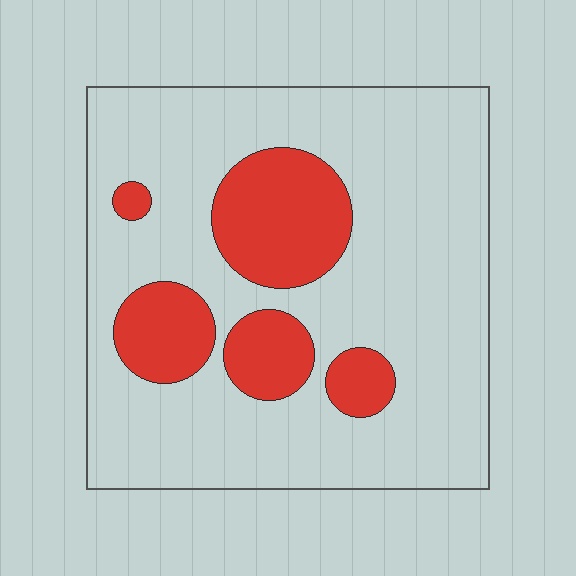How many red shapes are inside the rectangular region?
5.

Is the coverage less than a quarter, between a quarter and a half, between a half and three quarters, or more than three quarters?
Less than a quarter.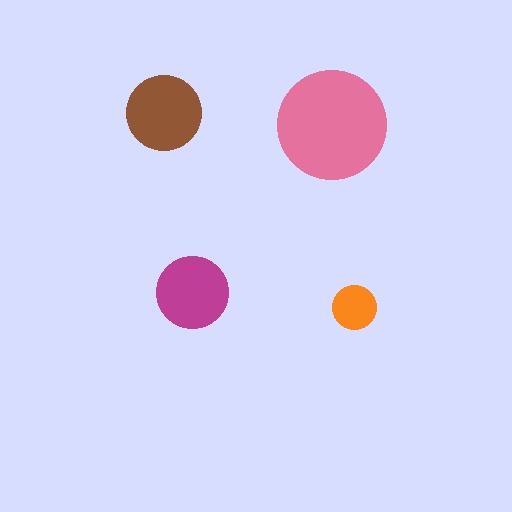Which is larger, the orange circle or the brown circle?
The brown one.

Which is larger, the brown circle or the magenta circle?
The brown one.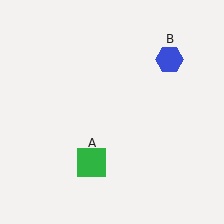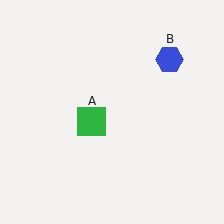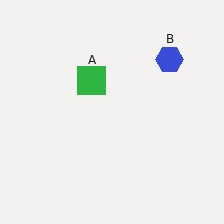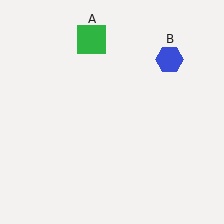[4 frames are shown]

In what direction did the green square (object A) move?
The green square (object A) moved up.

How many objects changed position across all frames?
1 object changed position: green square (object A).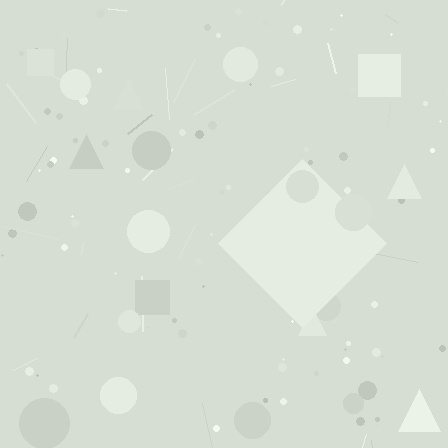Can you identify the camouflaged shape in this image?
The camouflaged shape is a diamond.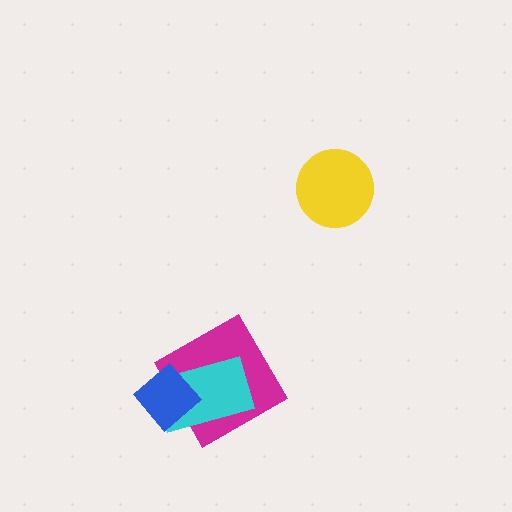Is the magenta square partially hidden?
Yes, it is partially covered by another shape.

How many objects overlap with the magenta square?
2 objects overlap with the magenta square.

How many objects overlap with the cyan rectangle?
2 objects overlap with the cyan rectangle.